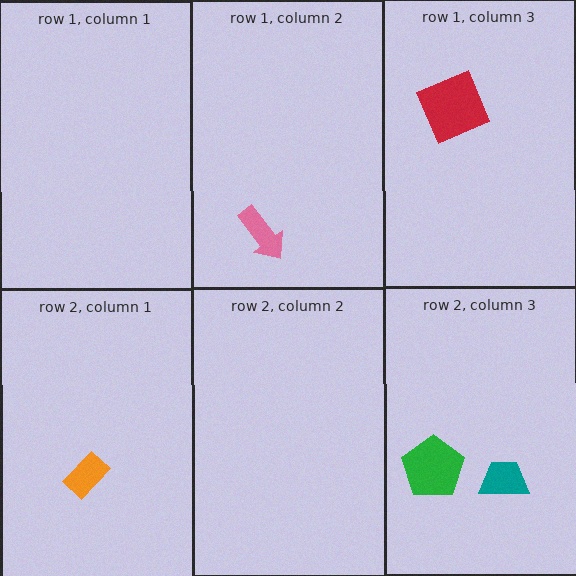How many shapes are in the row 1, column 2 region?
1.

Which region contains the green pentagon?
The row 2, column 3 region.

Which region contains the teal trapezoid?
The row 2, column 3 region.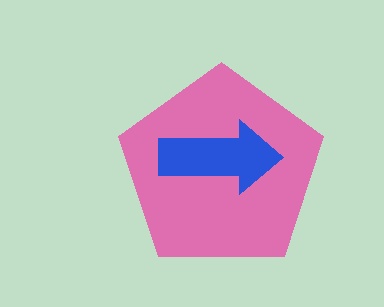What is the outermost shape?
The pink pentagon.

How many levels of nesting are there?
2.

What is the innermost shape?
The blue arrow.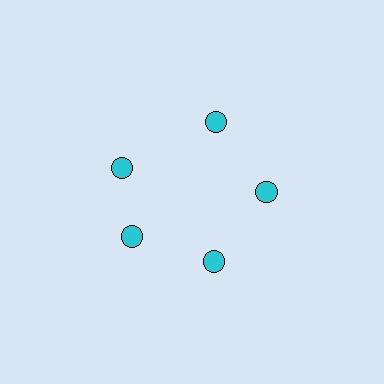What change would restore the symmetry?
The symmetry would be restored by rotating it back into even spacing with its neighbors so that all 5 circles sit at equal angles and equal distance from the center.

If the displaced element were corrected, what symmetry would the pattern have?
It would have 5-fold rotational symmetry — the pattern would map onto itself every 72 degrees.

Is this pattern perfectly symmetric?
No. The 5 cyan circles are arranged in a ring, but one element near the 10 o'clock position is rotated out of alignment along the ring, breaking the 5-fold rotational symmetry.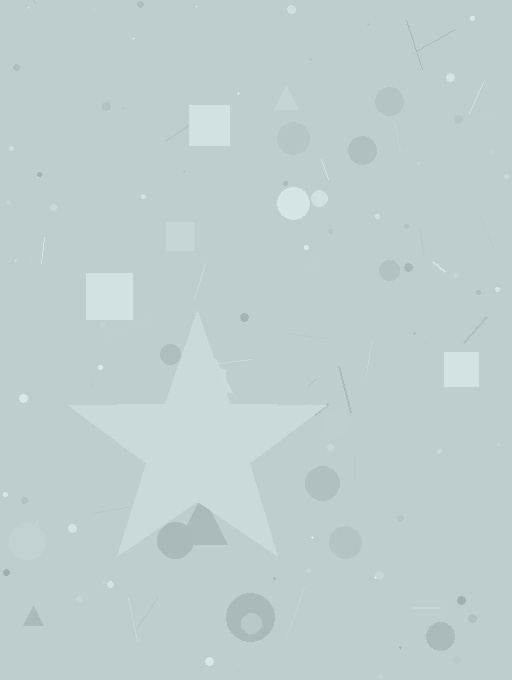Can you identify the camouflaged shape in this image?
The camouflaged shape is a star.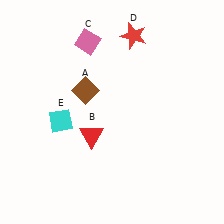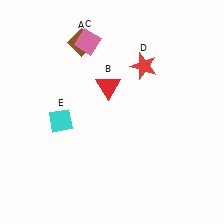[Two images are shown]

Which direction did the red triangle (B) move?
The red triangle (B) moved up.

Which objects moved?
The objects that moved are: the brown diamond (A), the red triangle (B), the red star (D).